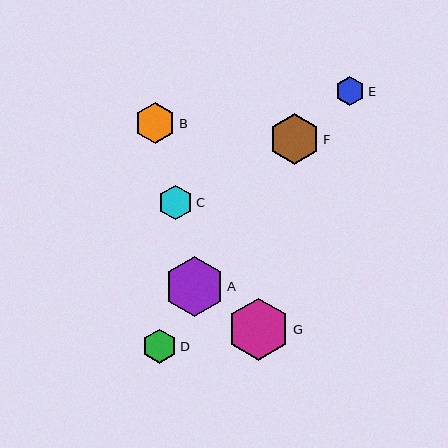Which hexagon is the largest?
Hexagon G is the largest with a size of approximately 62 pixels.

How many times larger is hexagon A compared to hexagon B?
Hexagon A is approximately 1.5 times the size of hexagon B.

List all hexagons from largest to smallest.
From largest to smallest: G, A, F, B, D, C, E.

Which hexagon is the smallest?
Hexagon E is the smallest with a size of approximately 29 pixels.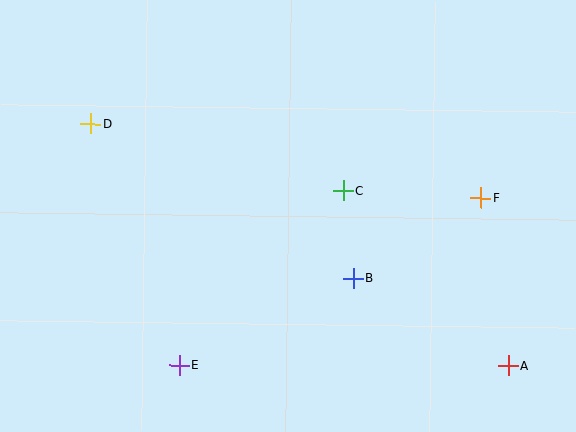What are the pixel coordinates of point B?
Point B is at (353, 278).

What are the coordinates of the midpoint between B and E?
The midpoint between B and E is at (266, 322).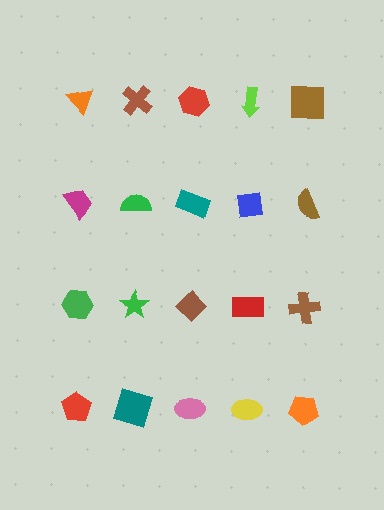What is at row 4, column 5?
An orange pentagon.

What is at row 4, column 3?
A pink ellipse.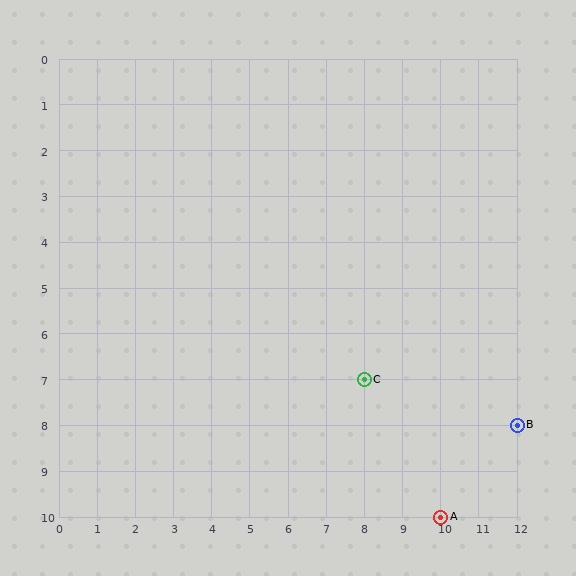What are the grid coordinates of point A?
Point A is at grid coordinates (10, 10).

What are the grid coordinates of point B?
Point B is at grid coordinates (12, 8).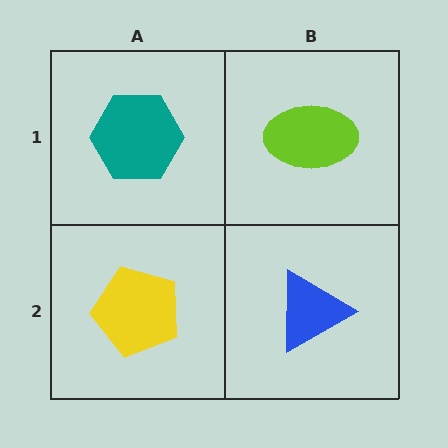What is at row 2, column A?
A yellow pentagon.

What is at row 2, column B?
A blue triangle.